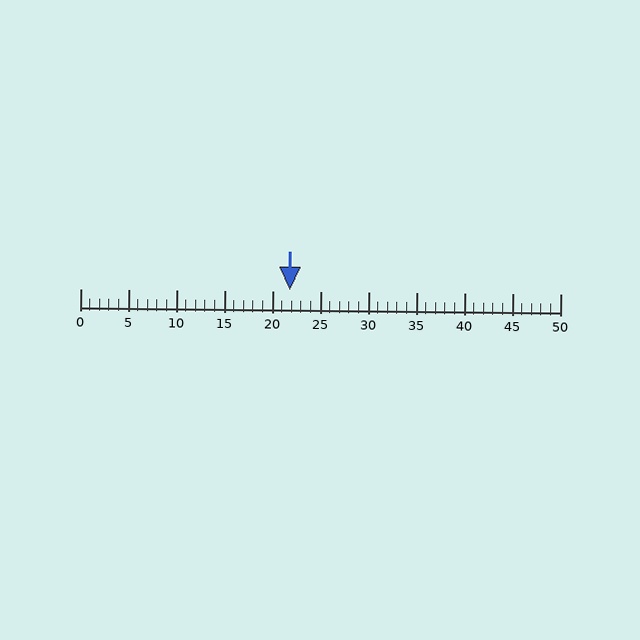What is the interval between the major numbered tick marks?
The major tick marks are spaced 5 units apart.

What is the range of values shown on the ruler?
The ruler shows values from 0 to 50.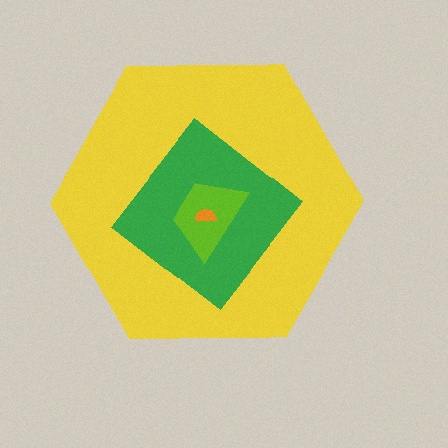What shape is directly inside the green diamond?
The lime trapezoid.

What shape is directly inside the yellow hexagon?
The green diamond.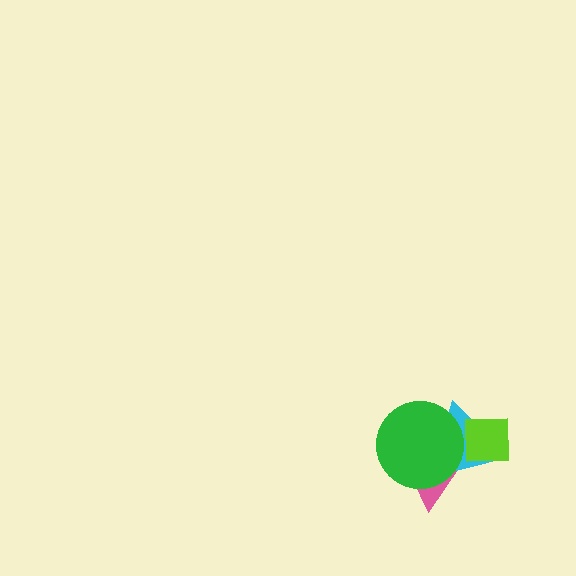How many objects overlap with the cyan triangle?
3 objects overlap with the cyan triangle.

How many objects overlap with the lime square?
1 object overlaps with the lime square.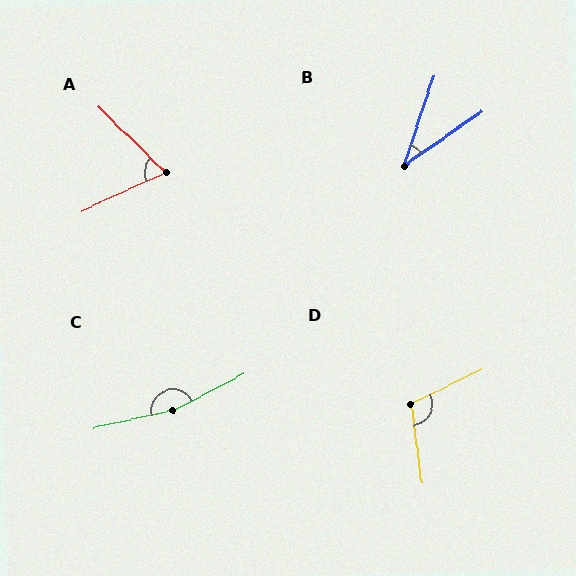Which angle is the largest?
C, at approximately 165 degrees.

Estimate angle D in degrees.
Approximately 109 degrees.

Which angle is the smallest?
B, at approximately 37 degrees.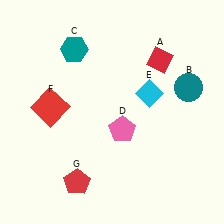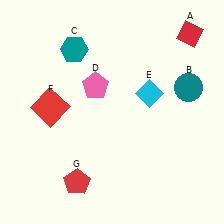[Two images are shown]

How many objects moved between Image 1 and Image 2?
2 objects moved between the two images.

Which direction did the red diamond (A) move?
The red diamond (A) moved right.